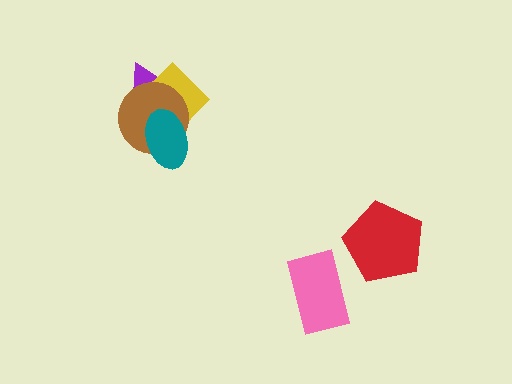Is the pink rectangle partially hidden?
No, no other shape covers it.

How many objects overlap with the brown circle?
3 objects overlap with the brown circle.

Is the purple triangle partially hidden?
Yes, it is partially covered by another shape.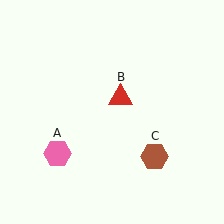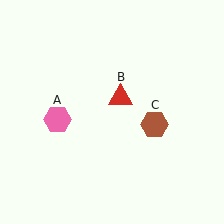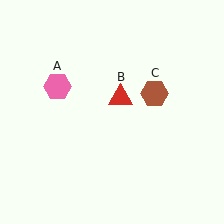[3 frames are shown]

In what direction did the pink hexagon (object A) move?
The pink hexagon (object A) moved up.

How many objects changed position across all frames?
2 objects changed position: pink hexagon (object A), brown hexagon (object C).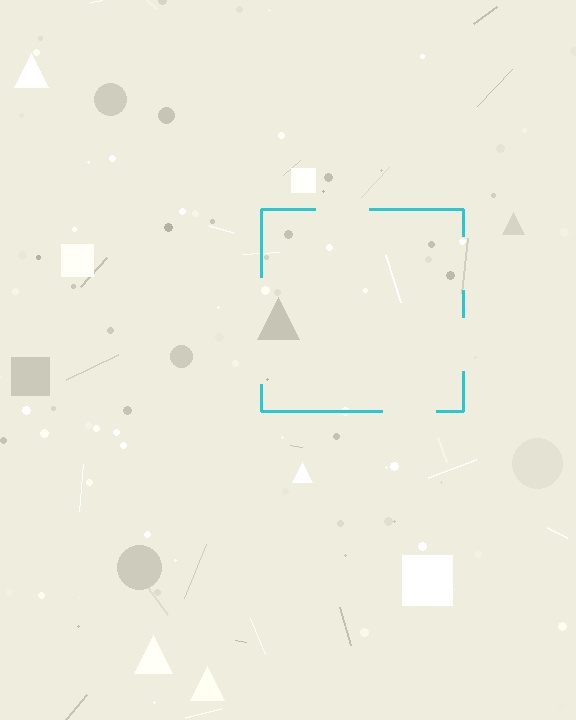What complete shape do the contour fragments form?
The contour fragments form a square.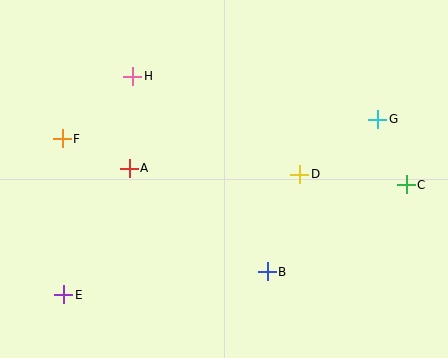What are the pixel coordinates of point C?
Point C is at (406, 185).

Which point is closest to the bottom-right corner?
Point C is closest to the bottom-right corner.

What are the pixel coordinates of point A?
Point A is at (129, 168).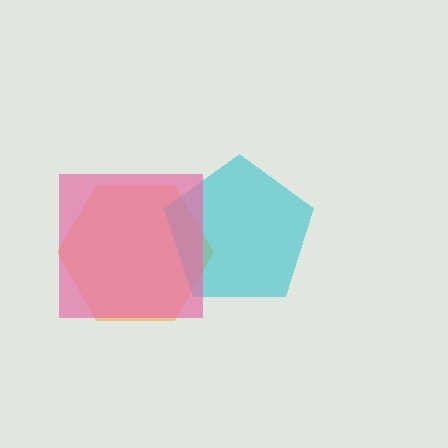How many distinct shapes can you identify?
There are 3 distinct shapes: an orange hexagon, a cyan pentagon, a pink square.